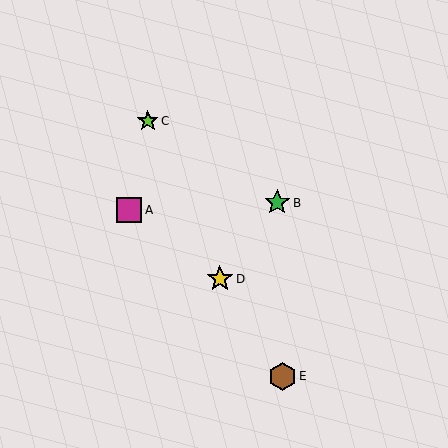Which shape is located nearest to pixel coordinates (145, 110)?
The lime star (labeled C) at (148, 121) is nearest to that location.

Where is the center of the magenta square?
The center of the magenta square is at (129, 210).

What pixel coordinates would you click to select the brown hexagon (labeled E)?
Click at (282, 376) to select the brown hexagon E.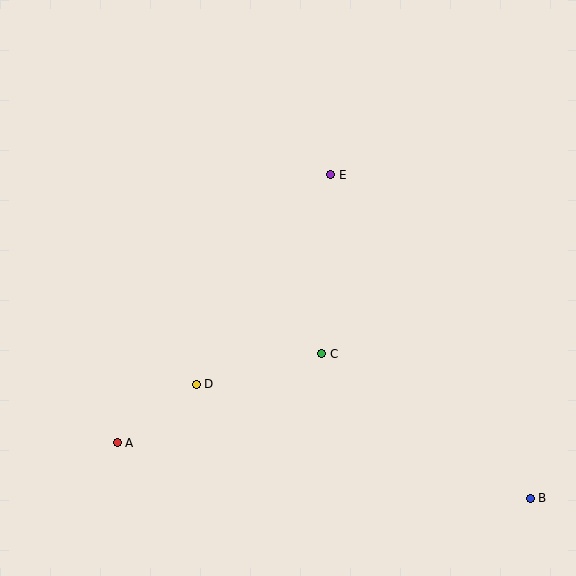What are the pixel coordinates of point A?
Point A is at (117, 443).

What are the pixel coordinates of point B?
Point B is at (530, 498).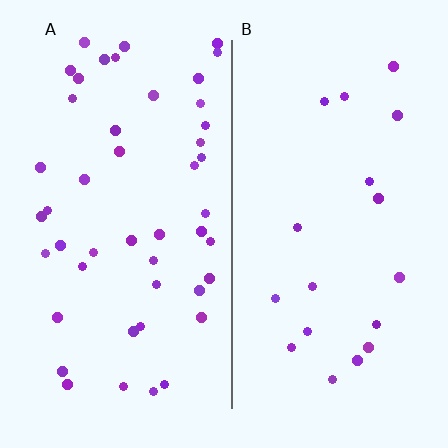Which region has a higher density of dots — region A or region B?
A (the left).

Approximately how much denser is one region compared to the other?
Approximately 2.5× — region A over region B.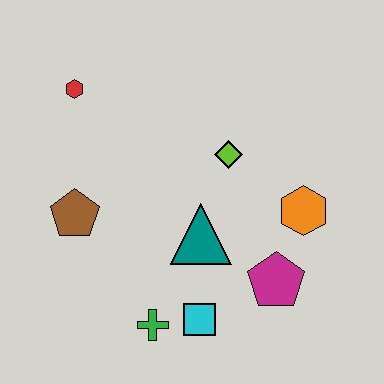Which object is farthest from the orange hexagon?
The red hexagon is farthest from the orange hexagon.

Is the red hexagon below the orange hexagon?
No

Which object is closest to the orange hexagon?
The magenta pentagon is closest to the orange hexagon.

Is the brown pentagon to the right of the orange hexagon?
No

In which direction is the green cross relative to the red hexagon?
The green cross is below the red hexagon.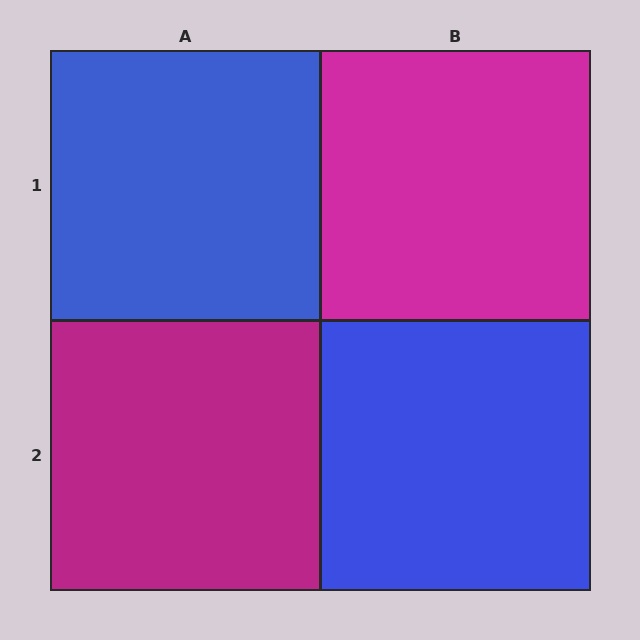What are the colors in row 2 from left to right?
Magenta, blue.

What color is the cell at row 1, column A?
Blue.